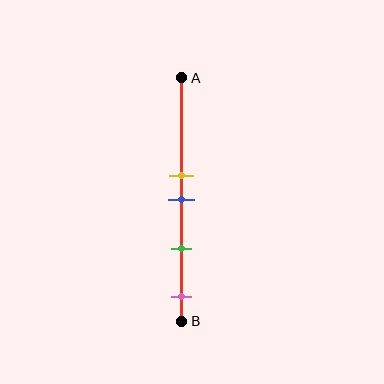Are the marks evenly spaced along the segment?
No, the marks are not evenly spaced.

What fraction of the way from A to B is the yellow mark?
The yellow mark is approximately 40% (0.4) of the way from A to B.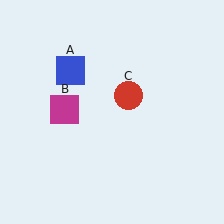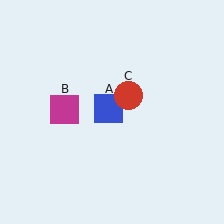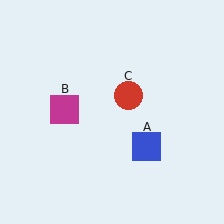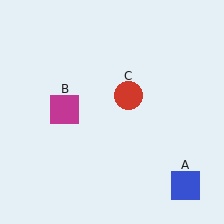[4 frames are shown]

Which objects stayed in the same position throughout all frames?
Magenta square (object B) and red circle (object C) remained stationary.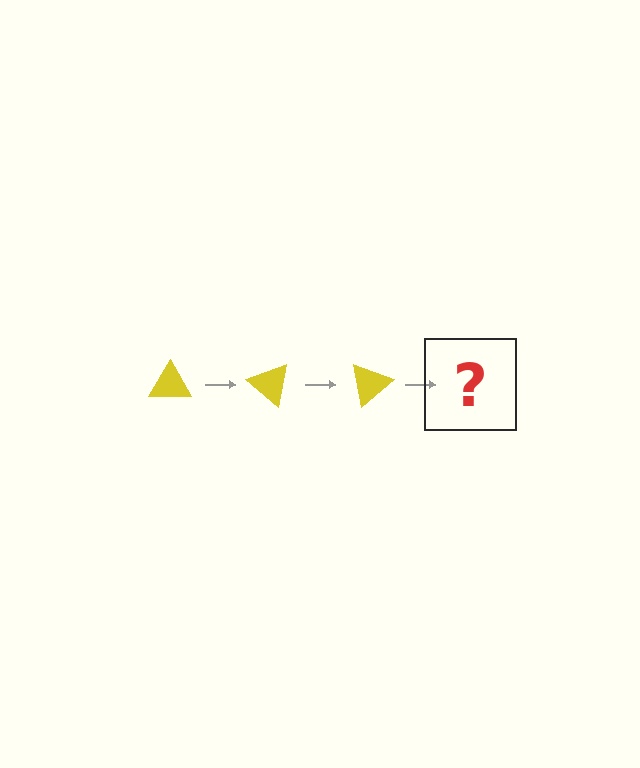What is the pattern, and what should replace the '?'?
The pattern is that the triangle rotates 40 degrees each step. The '?' should be a yellow triangle rotated 120 degrees.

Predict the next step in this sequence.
The next step is a yellow triangle rotated 120 degrees.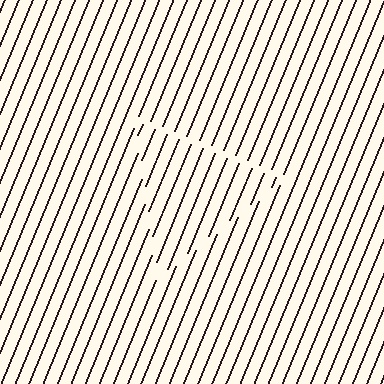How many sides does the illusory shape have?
3 sides — the line-ends trace a triangle.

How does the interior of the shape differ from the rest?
The interior of the shape contains the same grating, shifted by half a period — the contour is defined by the phase discontinuity where line-ends from the inner and outer gratings abut.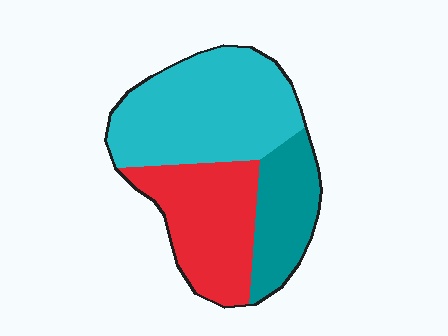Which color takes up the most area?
Cyan, at roughly 45%.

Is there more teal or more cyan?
Cyan.